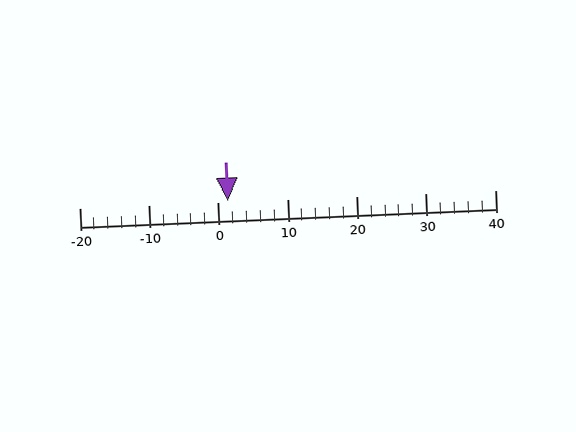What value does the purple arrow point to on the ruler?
The purple arrow points to approximately 1.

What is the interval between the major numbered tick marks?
The major tick marks are spaced 10 units apart.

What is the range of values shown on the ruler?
The ruler shows values from -20 to 40.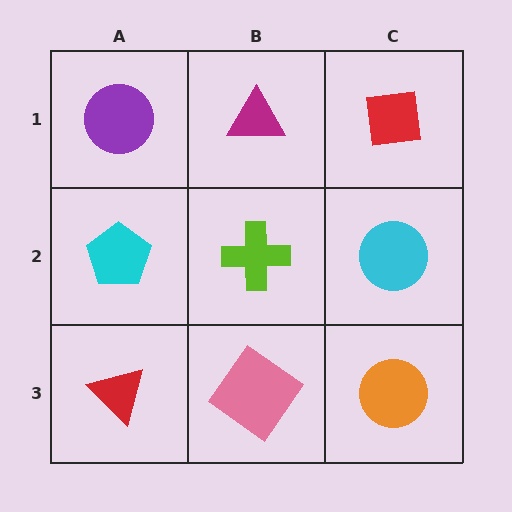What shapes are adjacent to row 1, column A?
A cyan pentagon (row 2, column A), a magenta triangle (row 1, column B).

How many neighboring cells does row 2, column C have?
3.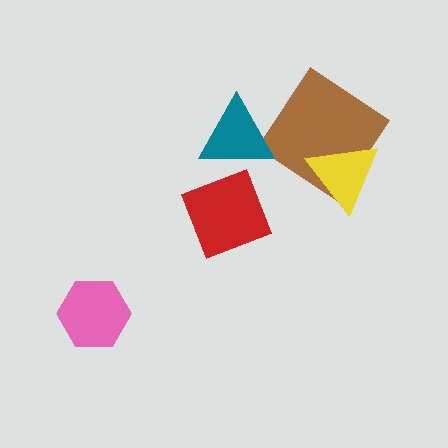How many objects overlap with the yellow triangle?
1 object overlaps with the yellow triangle.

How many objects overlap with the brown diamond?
1 object overlaps with the brown diamond.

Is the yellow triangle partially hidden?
No, no other shape covers it.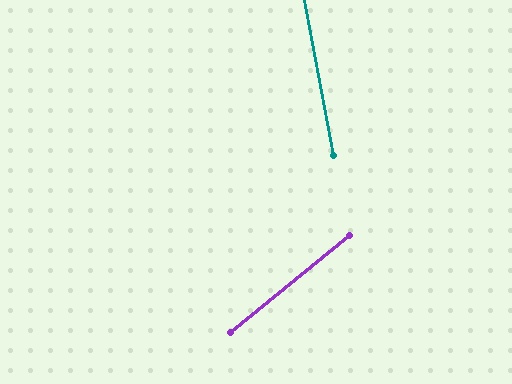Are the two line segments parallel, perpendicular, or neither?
Neither parallel nor perpendicular — they differ by about 62°.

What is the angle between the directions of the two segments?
Approximately 62 degrees.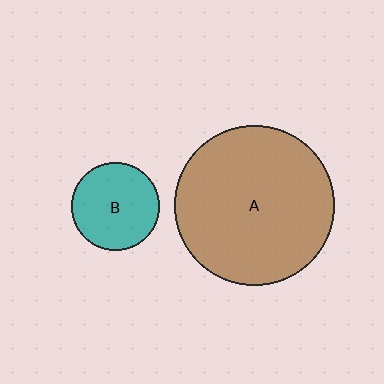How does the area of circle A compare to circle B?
Approximately 3.3 times.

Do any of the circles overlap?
No, none of the circles overlap.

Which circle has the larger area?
Circle A (brown).